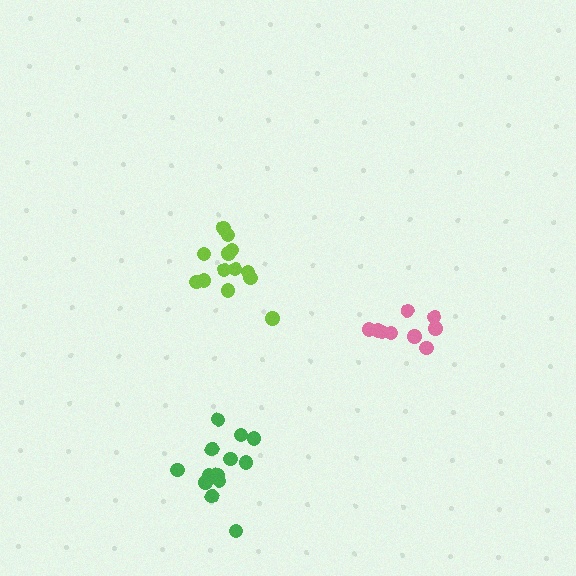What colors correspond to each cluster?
The clusters are colored: pink, lime, green.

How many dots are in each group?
Group 1: 9 dots, Group 2: 13 dots, Group 3: 13 dots (35 total).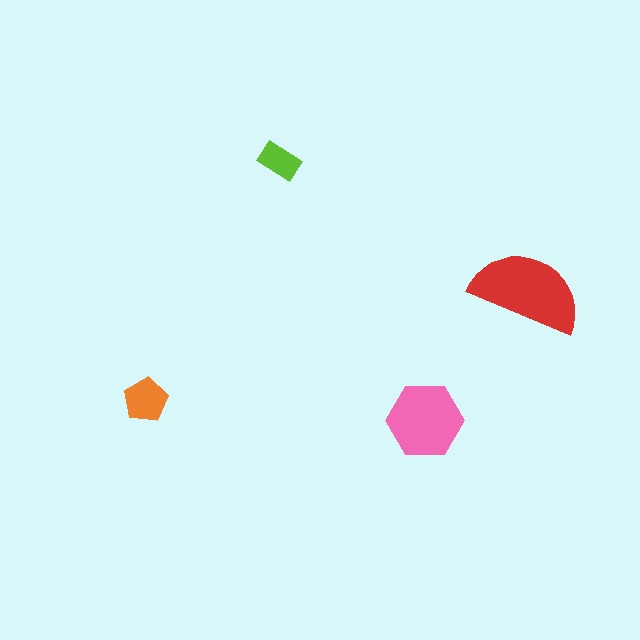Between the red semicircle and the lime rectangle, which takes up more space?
The red semicircle.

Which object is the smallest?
The lime rectangle.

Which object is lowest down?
The pink hexagon is bottommost.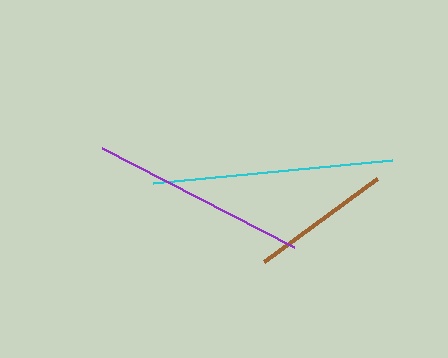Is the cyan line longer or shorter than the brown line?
The cyan line is longer than the brown line.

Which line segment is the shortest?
The brown line is the shortest at approximately 140 pixels.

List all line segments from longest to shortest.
From longest to shortest: cyan, purple, brown.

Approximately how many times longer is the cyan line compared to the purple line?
The cyan line is approximately 1.1 times the length of the purple line.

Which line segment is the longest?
The cyan line is the longest at approximately 240 pixels.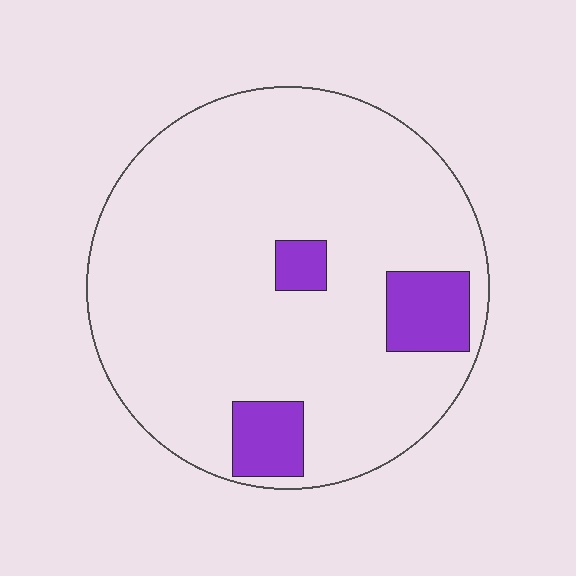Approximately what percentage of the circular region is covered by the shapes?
Approximately 10%.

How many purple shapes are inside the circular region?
3.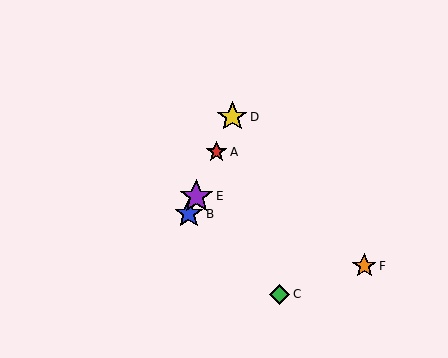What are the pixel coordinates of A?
Object A is at (216, 152).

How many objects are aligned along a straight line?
4 objects (A, B, D, E) are aligned along a straight line.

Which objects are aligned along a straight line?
Objects A, B, D, E are aligned along a straight line.